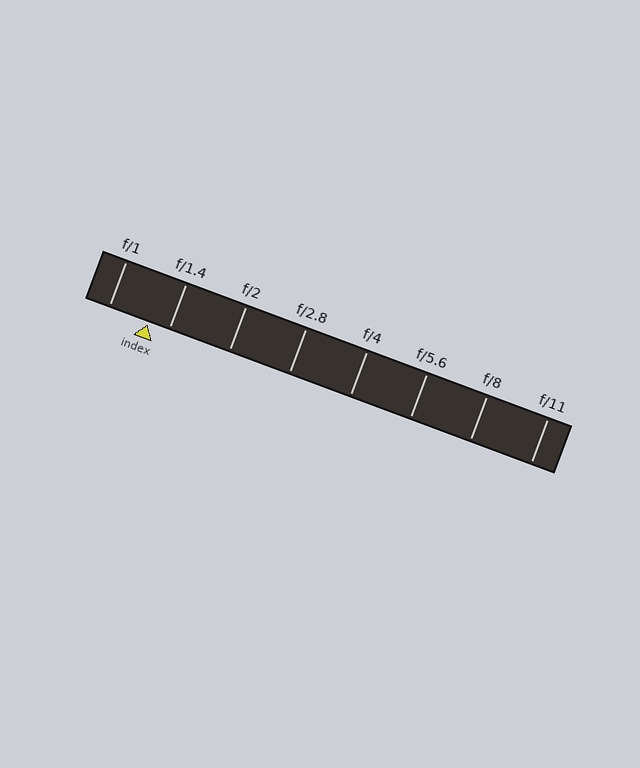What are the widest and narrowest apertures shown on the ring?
The widest aperture shown is f/1 and the narrowest is f/11.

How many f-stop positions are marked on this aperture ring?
There are 8 f-stop positions marked.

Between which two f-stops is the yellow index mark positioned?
The index mark is between f/1 and f/1.4.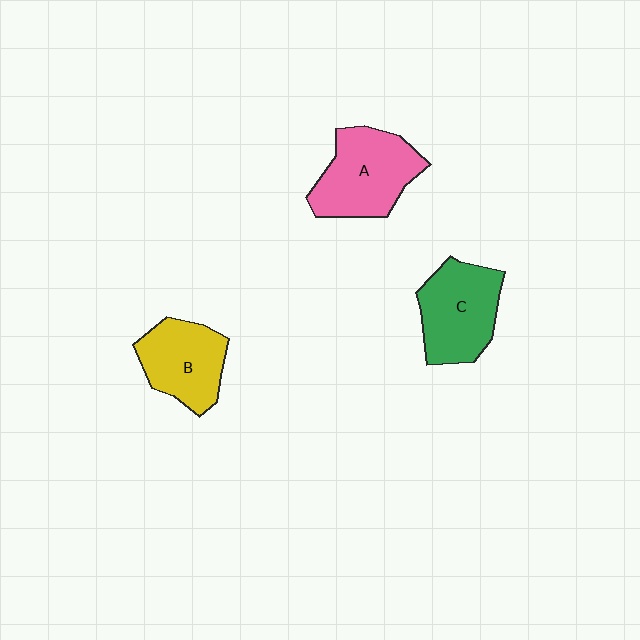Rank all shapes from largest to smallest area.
From largest to smallest: A (pink), C (green), B (yellow).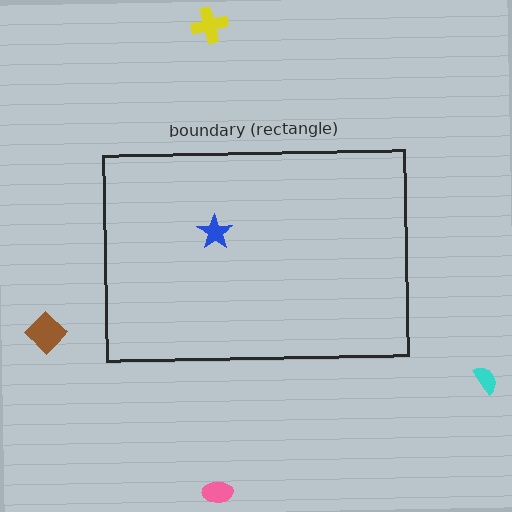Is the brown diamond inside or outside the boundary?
Outside.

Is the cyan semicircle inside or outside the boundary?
Outside.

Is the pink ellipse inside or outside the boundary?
Outside.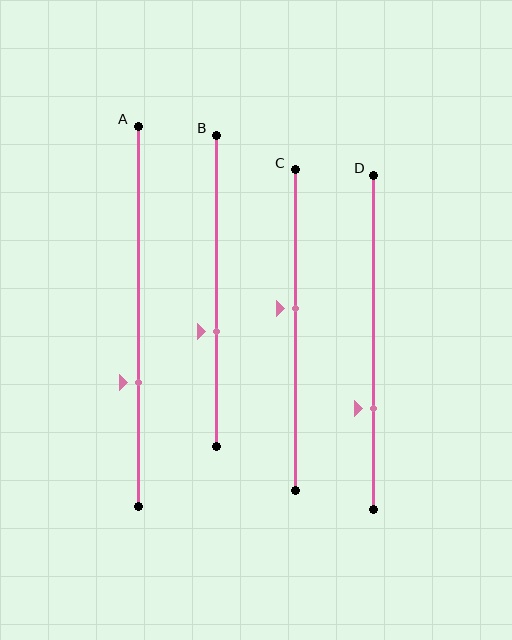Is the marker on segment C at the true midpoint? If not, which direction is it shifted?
No, the marker on segment C is shifted upward by about 7% of the segment length.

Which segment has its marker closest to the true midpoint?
Segment C has its marker closest to the true midpoint.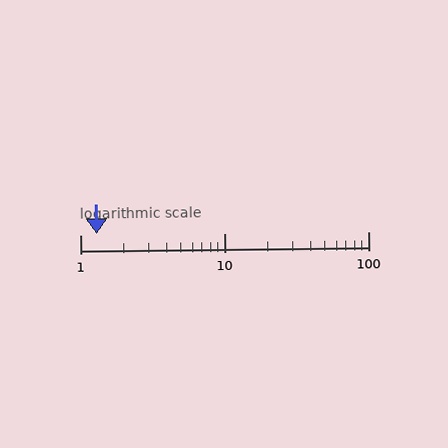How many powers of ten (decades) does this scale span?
The scale spans 2 decades, from 1 to 100.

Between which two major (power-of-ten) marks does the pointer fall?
The pointer is between 1 and 10.